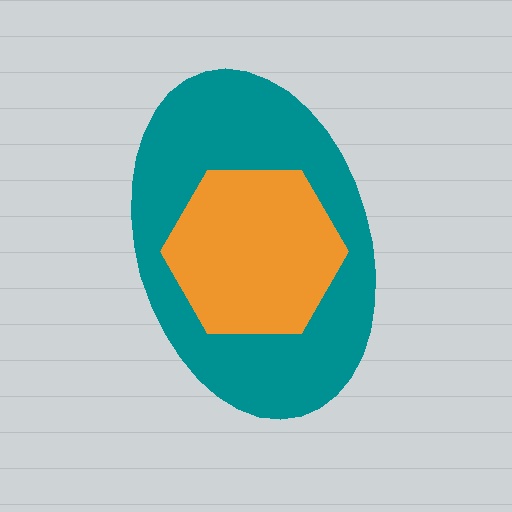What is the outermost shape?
The teal ellipse.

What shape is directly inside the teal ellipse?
The orange hexagon.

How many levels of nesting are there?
2.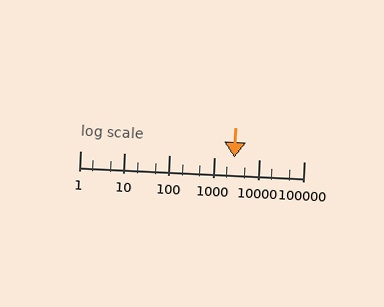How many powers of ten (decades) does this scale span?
The scale spans 5 decades, from 1 to 100000.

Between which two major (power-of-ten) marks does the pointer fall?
The pointer is between 1000 and 10000.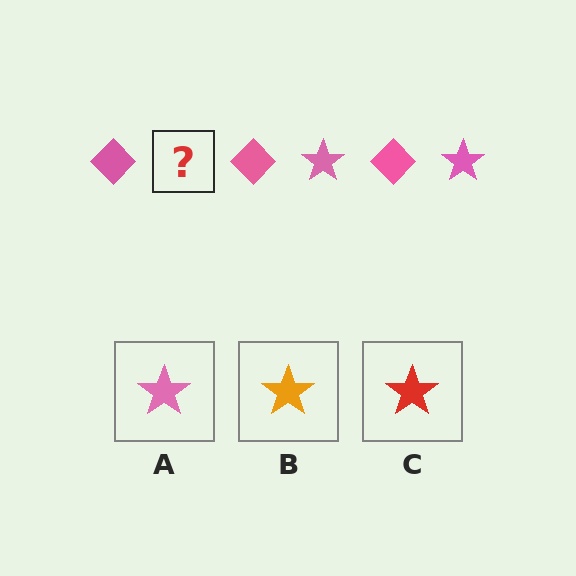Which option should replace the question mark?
Option A.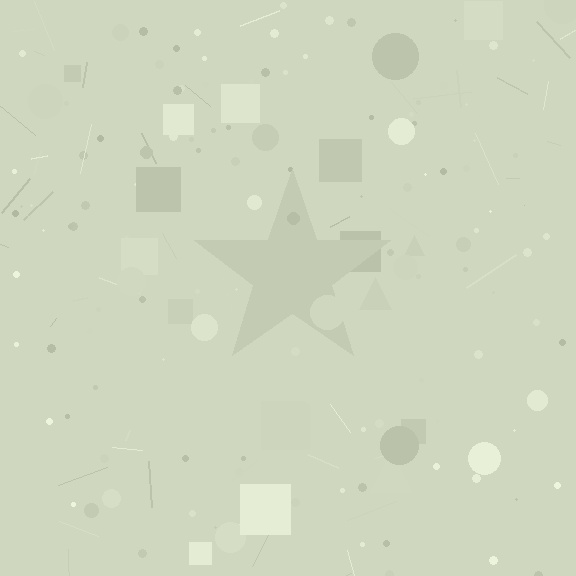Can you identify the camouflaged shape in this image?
The camouflaged shape is a star.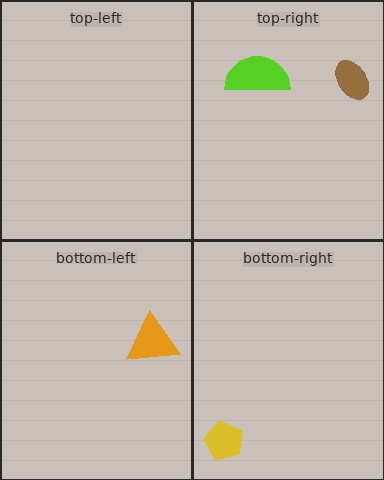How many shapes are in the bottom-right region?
1.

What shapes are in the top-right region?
The lime semicircle, the brown ellipse.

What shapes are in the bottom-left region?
The orange triangle.